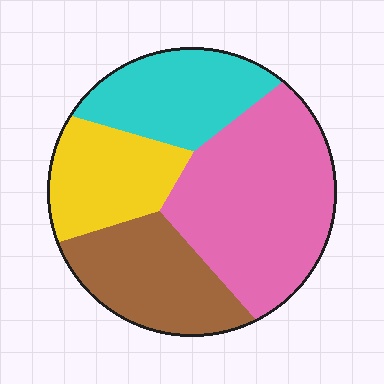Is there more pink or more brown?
Pink.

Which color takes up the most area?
Pink, at roughly 40%.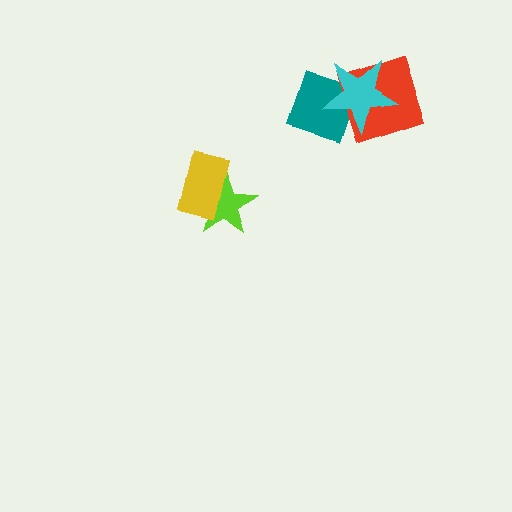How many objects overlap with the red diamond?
2 objects overlap with the red diamond.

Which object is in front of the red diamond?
The cyan star is in front of the red diamond.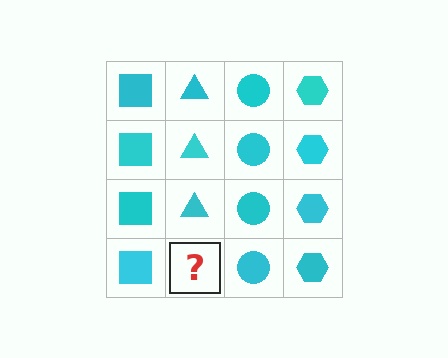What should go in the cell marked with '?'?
The missing cell should contain a cyan triangle.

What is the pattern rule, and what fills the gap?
The rule is that each column has a consistent shape. The gap should be filled with a cyan triangle.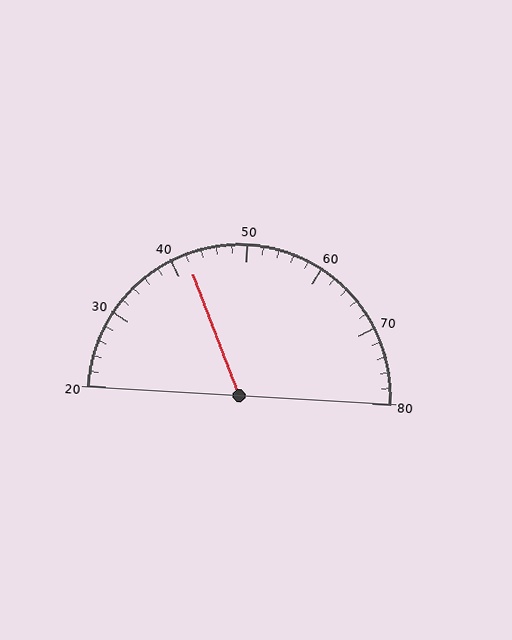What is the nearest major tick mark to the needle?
The nearest major tick mark is 40.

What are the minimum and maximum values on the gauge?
The gauge ranges from 20 to 80.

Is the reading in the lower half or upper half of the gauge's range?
The reading is in the lower half of the range (20 to 80).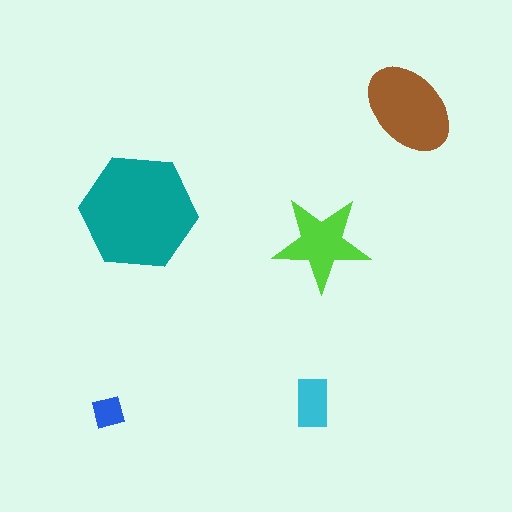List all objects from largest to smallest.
The teal hexagon, the brown ellipse, the lime star, the cyan rectangle, the blue square.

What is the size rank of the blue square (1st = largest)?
5th.